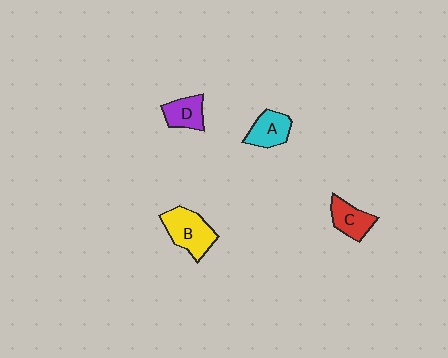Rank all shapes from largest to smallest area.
From largest to smallest: B (yellow), A (cyan), C (red), D (purple).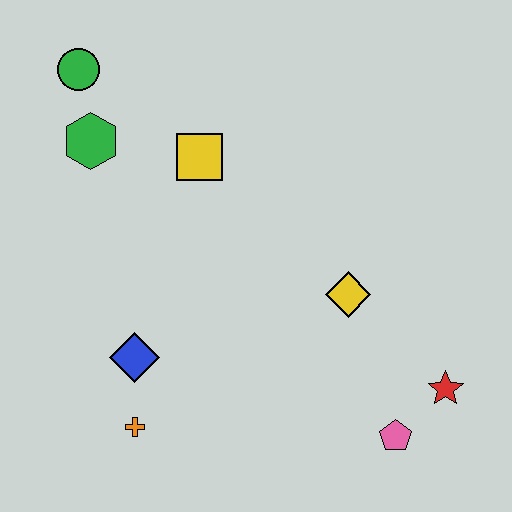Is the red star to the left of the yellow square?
No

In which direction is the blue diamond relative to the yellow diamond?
The blue diamond is to the left of the yellow diamond.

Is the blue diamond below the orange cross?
No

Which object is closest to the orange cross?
The blue diamond is closest to the orange cross.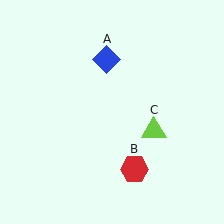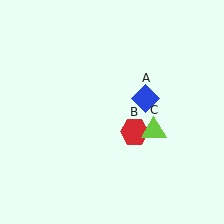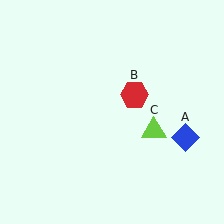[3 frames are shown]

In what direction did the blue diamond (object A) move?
The blue diamond (object A) moved down and to the right.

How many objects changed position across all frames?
2 objects changed position: blue diamond (object A), red hexagon (object B).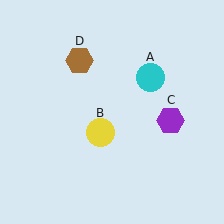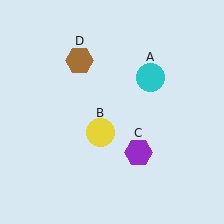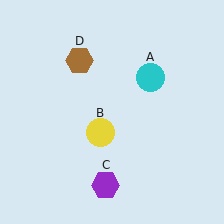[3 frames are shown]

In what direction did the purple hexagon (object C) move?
The purple hexagon (object C) moved down and to the left.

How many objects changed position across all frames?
1 object changed position: purple hexagon (object C).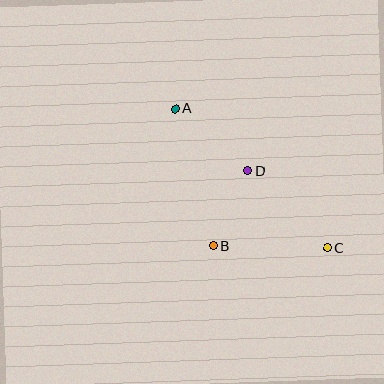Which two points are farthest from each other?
Points A and C are farthest from each other.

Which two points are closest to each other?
Points B and D are closest to each other.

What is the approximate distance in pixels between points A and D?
The distance between A and D is approximately 96 pixels.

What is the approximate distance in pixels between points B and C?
The distance between B and C is approximately 114 pixels.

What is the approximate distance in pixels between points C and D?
The distance between C and D is approximately 110 pixels.